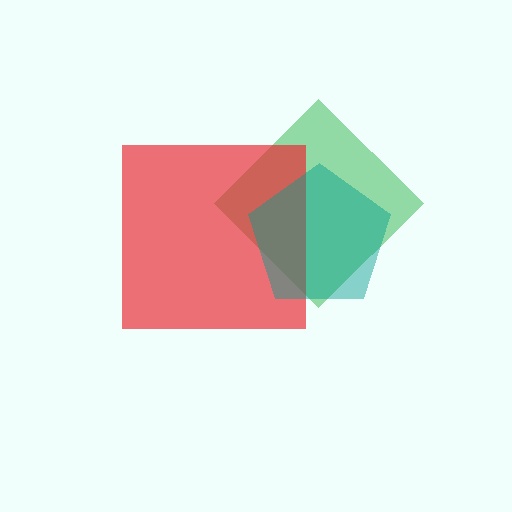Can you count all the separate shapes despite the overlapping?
Yes, there are 3 separate shapes.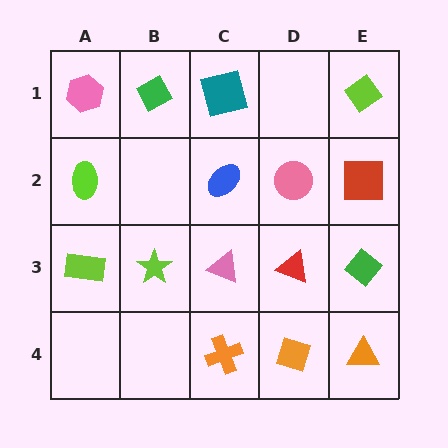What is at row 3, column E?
A green diamond.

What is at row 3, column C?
A pink triangle.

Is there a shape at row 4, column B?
No, that cell is empty.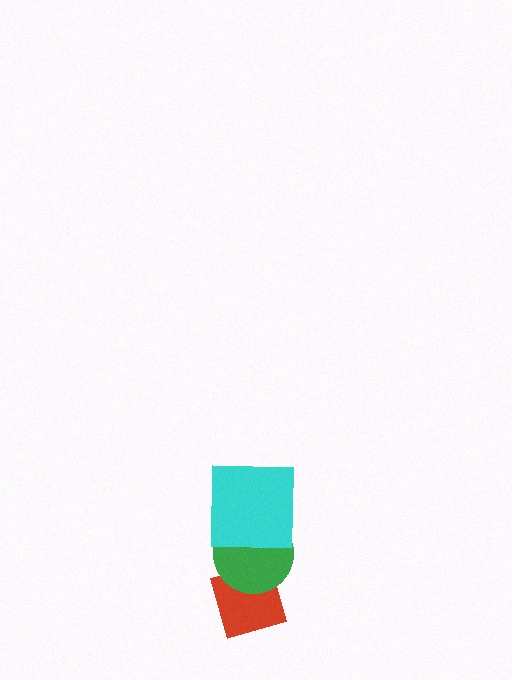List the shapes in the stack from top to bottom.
From top to bottom: the cyan square, the green circle, the red diamond.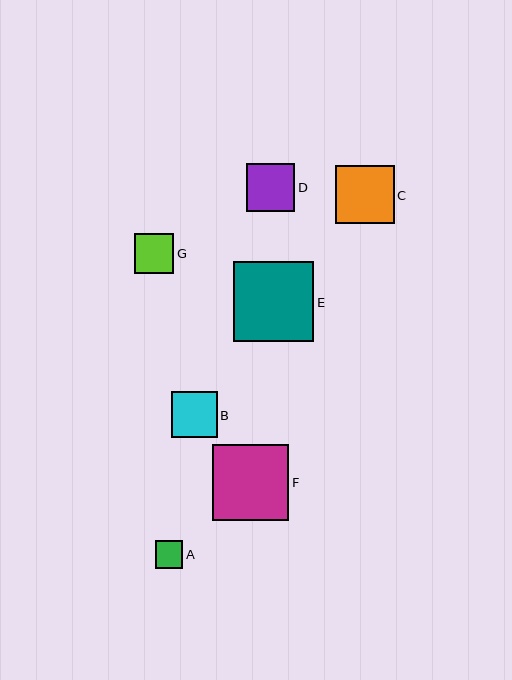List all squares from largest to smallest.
From largest to smallest: E, F, C, D, B, G, A.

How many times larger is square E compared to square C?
Square E is approximately 1.4 times the size of square C.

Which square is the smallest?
Square A is the smallest with a size of approximately 27 pixels.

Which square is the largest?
Square E is the largest with a size of approximately 80 pixels.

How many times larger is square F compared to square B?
Square F is approximately 1.6 times the size of square B.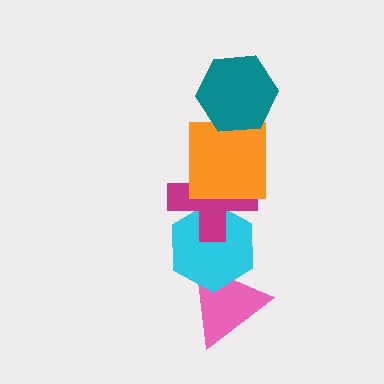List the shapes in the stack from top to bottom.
From top to bottom: the teal hexagon, the orange square, the magenta cross, the cyan hexagon, the pink triangle.